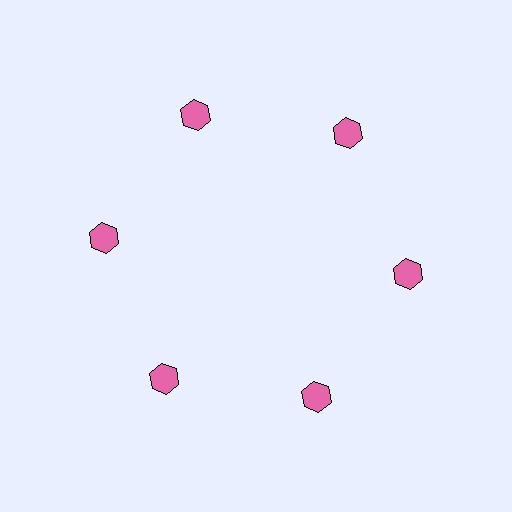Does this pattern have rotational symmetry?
Yes, this pattern has 6-fold rotational symmetry. It looks the same after rotating 60 degrees around the center.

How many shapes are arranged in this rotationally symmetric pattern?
There are 6 shapes, arranged in 6 groups of 1.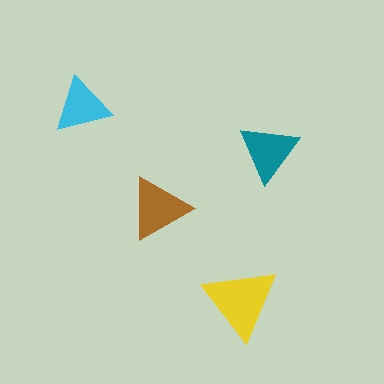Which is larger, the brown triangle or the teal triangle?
The brown one.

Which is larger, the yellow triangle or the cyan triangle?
The yellow one.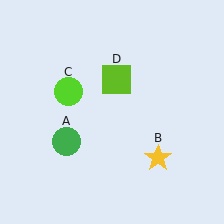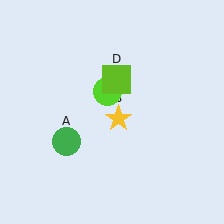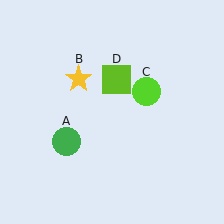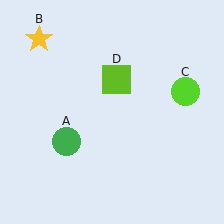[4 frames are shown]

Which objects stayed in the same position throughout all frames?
Green circle (object A) and lime square (object D) remained stationary.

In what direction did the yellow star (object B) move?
The yellow star (object B) moved up and to the left.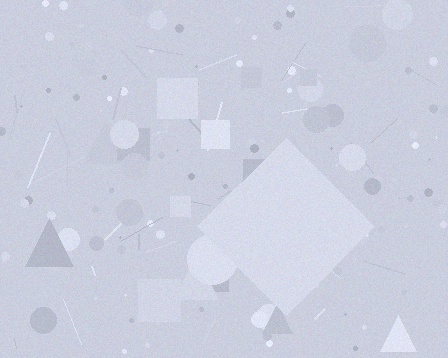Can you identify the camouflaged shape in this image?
The camouflaged shape is a diamond.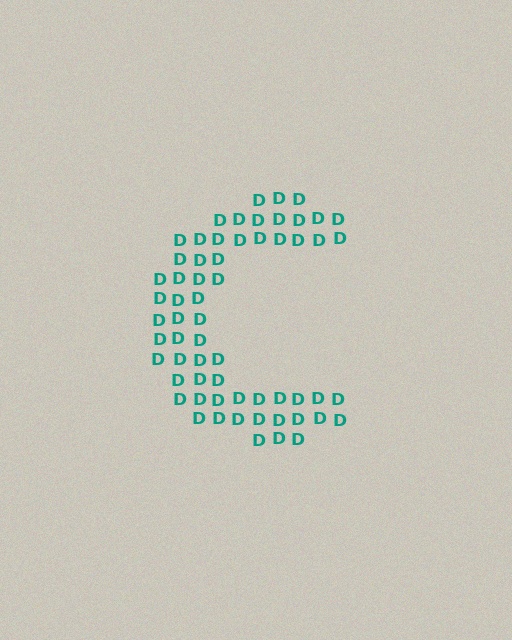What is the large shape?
The large shape is the letter C.